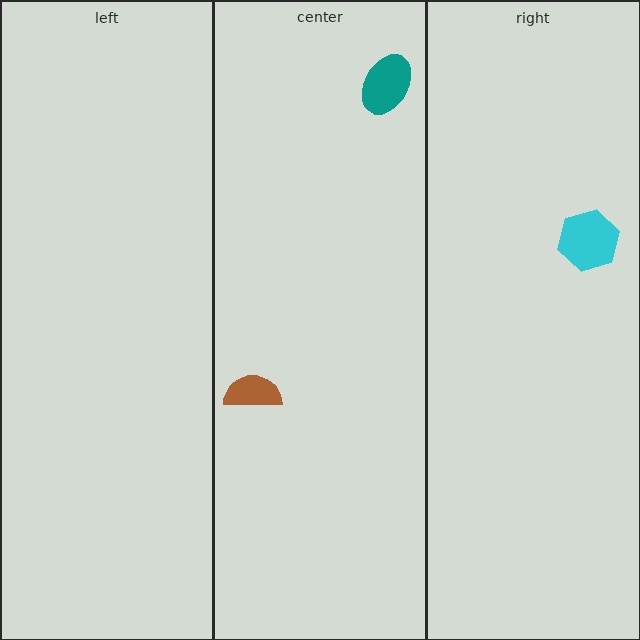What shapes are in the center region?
The brown semicircle, the teal ellipse.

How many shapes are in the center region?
2.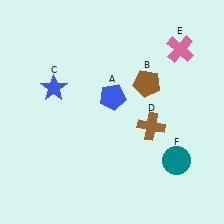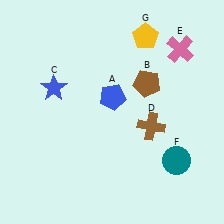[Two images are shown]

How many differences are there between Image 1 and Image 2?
There is 1 difference between the two images.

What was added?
A yellow pentagon (G) was added in Image 2.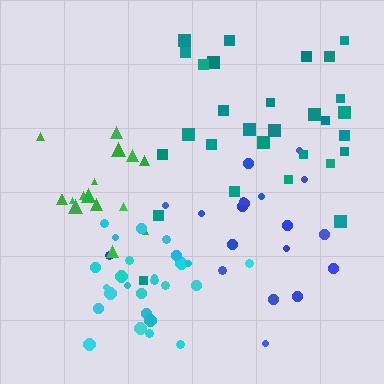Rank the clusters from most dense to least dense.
cyan, green, blue, teal.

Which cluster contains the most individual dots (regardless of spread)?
Teal (29).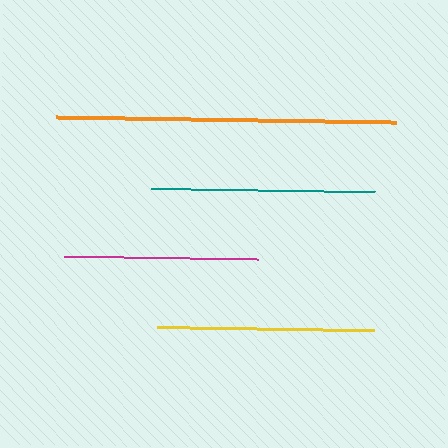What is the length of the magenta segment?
The magenta segment is approximately 194 pixels long.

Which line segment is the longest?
The orange line is the longest at approximately 340 pixels.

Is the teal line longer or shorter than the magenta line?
The teal line is longer than the magenta line.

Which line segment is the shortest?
The magenta line is the shortest at approximately 194 pixels.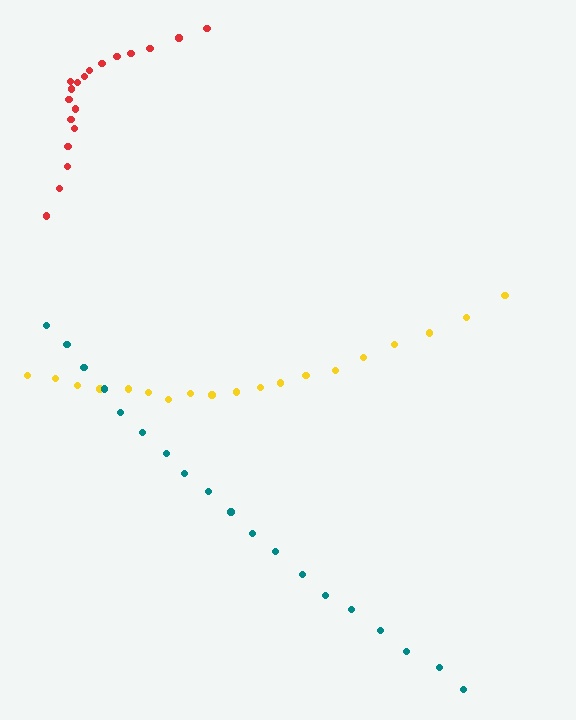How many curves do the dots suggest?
There are 3 distinct paths.